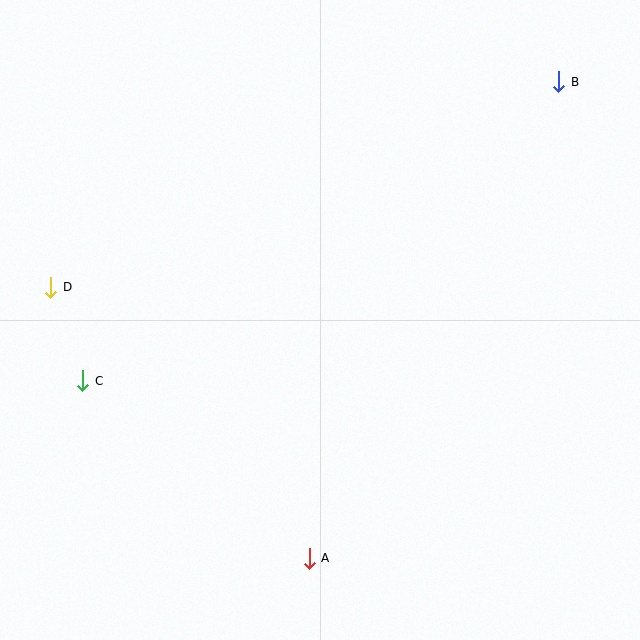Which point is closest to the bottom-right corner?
Point A is closest to the bottom-right corner.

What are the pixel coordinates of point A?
Point A is at (309, 558).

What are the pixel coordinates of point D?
Point D is at (51, 287).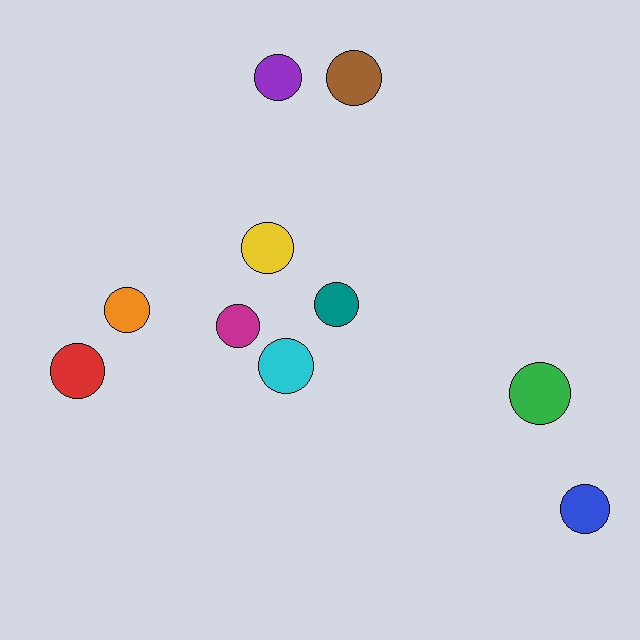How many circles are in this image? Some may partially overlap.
There are 10 circles.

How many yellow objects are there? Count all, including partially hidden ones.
There is 1 yellow object.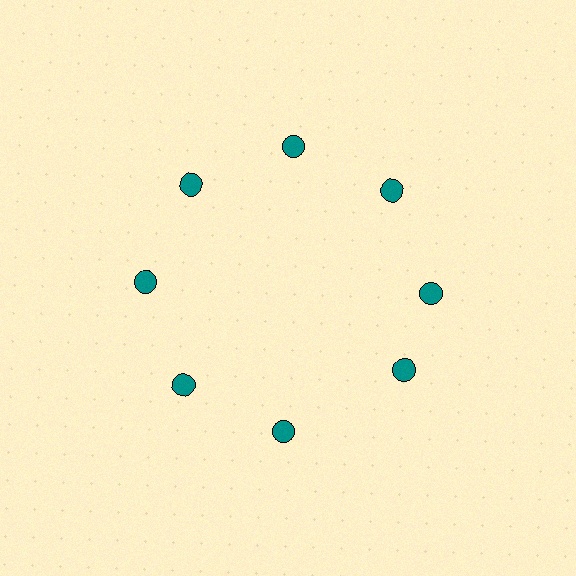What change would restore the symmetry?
The symmetry would be restored by rotating it back into even spacing with its neighbors so that all 8 circles sit at equal angles and equal distance from the center.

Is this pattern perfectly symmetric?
No. The 8 teal circles are arranged in a ring, but one element near the 4 o'clock position is rotated out of alignment along the ring, breaking the 8-fold rotational symmetry.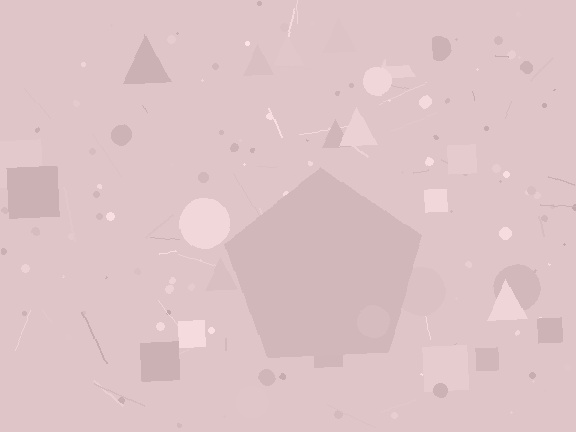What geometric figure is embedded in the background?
A pentagon is embedded in the background.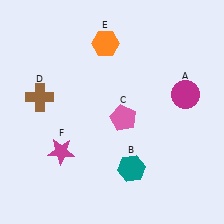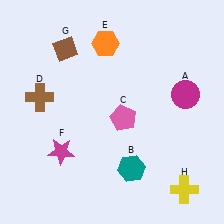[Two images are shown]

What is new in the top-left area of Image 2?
A brown diamond (G) was added in the top-left area of Image 2.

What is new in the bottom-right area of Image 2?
A yellow cross (H) was added in the bottom-right area of Image 2.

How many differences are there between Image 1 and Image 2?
There are 2 differences between the two images.